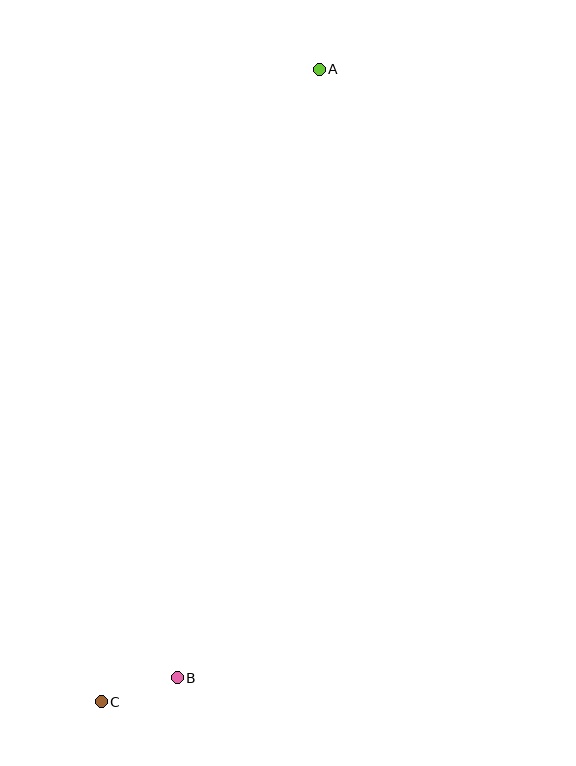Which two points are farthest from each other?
Points A and C are farthest from each other.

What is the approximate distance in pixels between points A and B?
The distance between A and B is approximately 625 pixels.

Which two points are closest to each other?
Points B and C are closest to each other.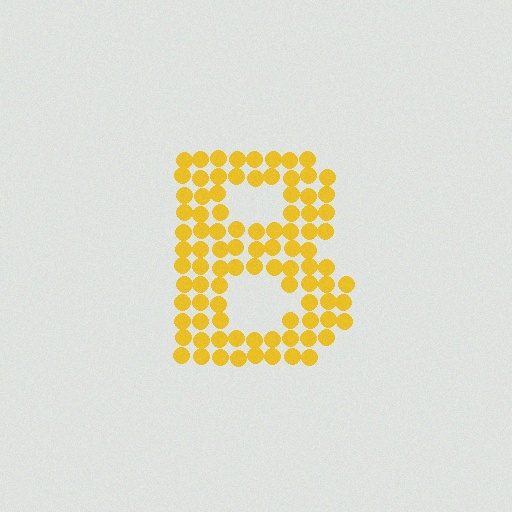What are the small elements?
The small elements are circles.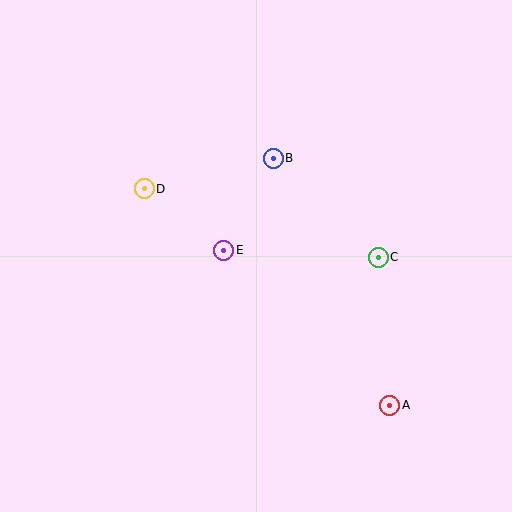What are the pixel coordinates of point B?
Point B is at (273, 158).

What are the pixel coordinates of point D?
Point D is at (144, 189).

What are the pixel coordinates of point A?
Point A is at (390, 405).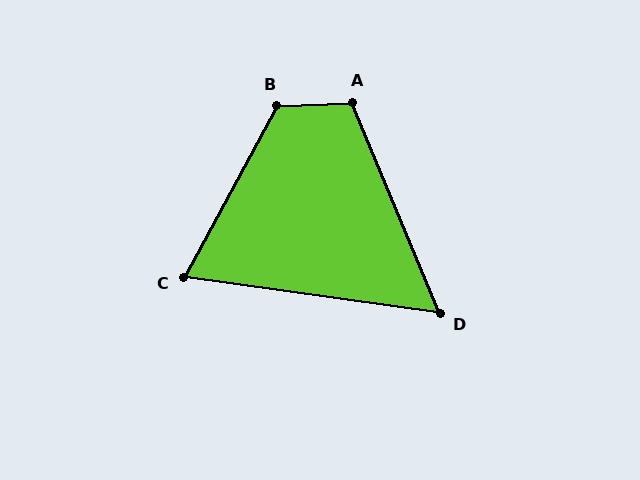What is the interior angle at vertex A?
Approximately 110 degrees (obtuse).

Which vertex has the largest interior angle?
B, at approximately 121 degrees.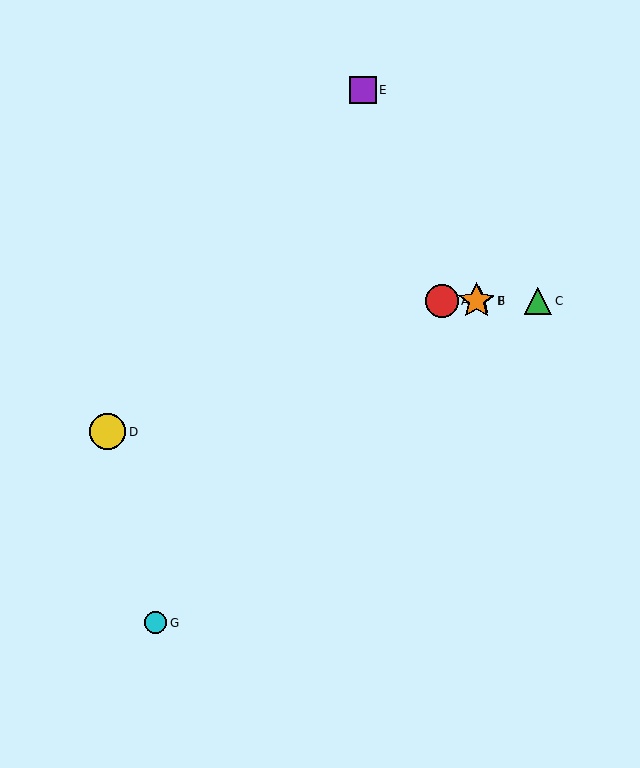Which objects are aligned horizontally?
Objects A, B, C, F are aligned horizontally.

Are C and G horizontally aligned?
No, C is at y≈301 and G is at y≈623.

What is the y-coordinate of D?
Object D is at y≈432.